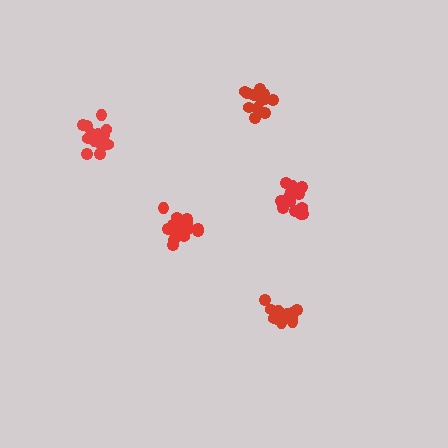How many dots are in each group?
Group 1: 13 dots, Group 2: 16 dots, Group 3: 13 dots, Group 4: 19 dots, Group 5: 14 dots (75 total).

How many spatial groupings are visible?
There are 5 spatial groupings.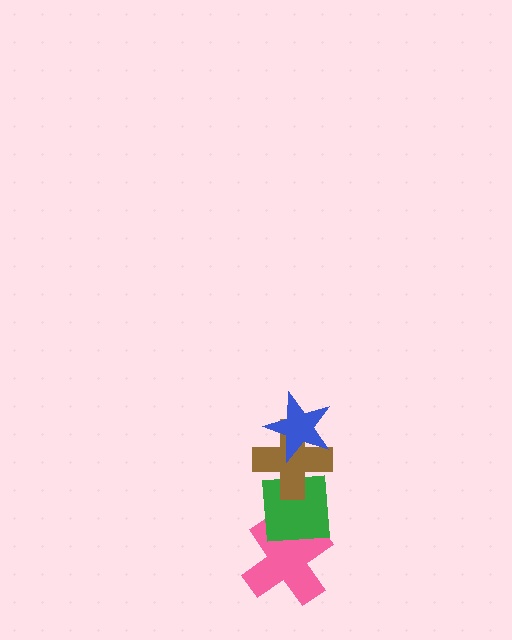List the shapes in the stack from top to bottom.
From top to bottom: the blue star, the brown cross, the green square, the pink cross.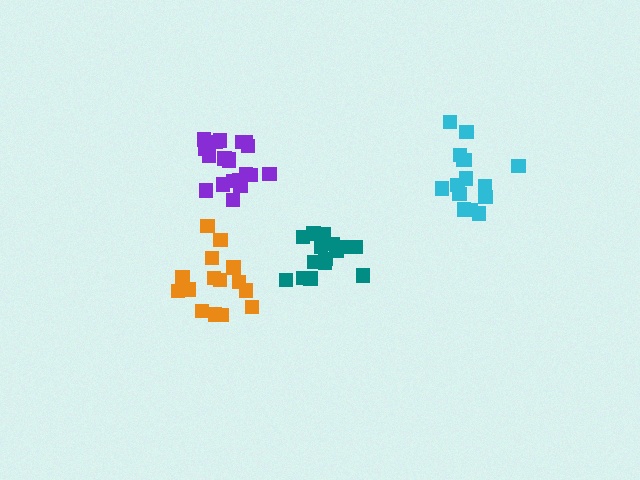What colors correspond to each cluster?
The clusters are colored: purple, teal, cyan, orange.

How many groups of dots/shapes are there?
There are 4 groups.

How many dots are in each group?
Group 1: 21 dots, Group 2: 17 dots, Group 3: 15 dots, Group 4: 15 dots (68 total).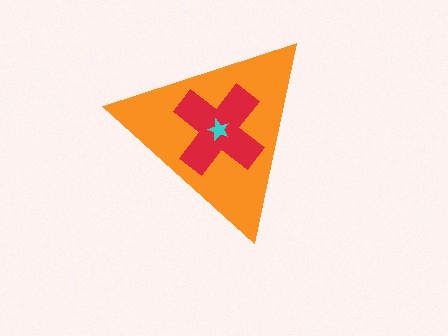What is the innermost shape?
The cyan star.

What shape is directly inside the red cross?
The cyan star.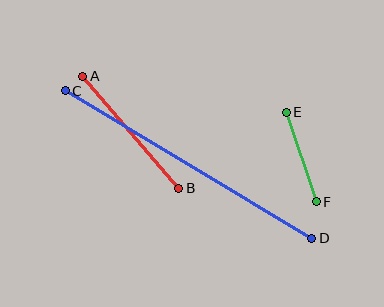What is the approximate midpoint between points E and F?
The midpoint is at approximately (301, 157) pixels.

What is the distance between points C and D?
The distance is approximately 287 pixels.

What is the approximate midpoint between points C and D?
The midpoint is at approximately (189, 164) pixels.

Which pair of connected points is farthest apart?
Points C and D are farthest apart.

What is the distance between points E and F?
The distance is approximately 94 pixels.